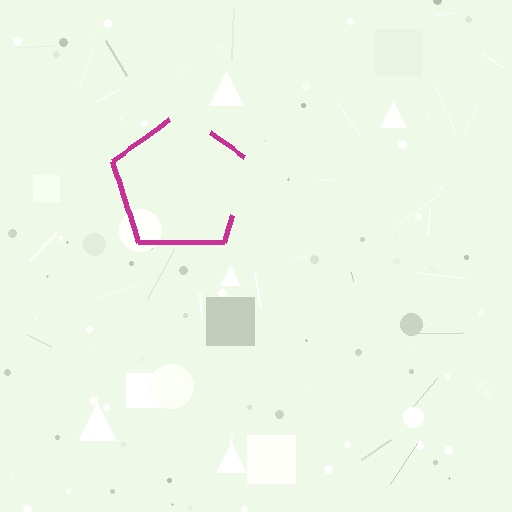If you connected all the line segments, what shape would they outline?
They would outline a pentagon.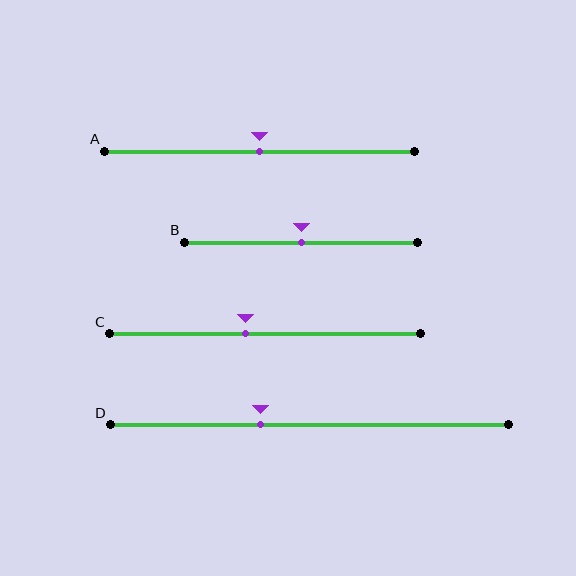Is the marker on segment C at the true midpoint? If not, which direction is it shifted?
No, the marker on segment C is shifted to the left by about 6% of the segment length.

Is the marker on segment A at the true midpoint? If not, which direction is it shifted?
Yes, the marker on segment A is at the true midpoint.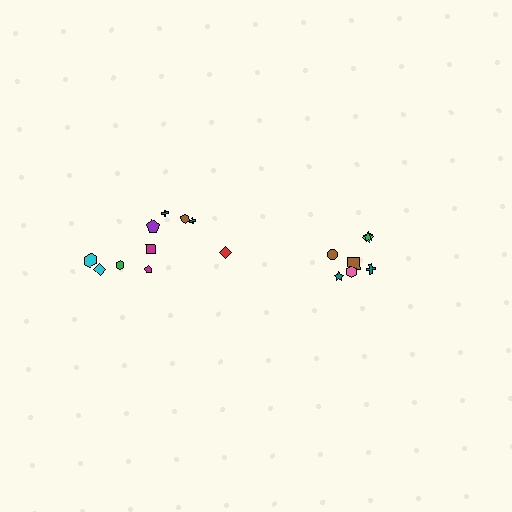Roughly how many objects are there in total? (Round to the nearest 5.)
Roughly 15 objects in total.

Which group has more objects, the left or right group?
The left group.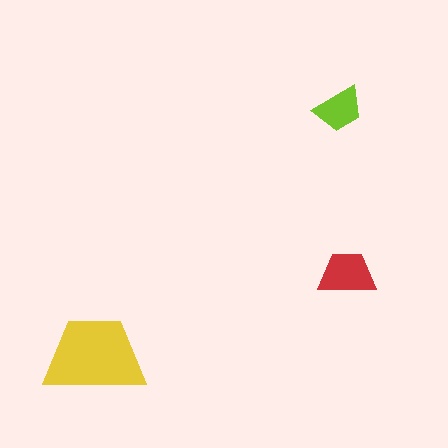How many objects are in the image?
There are 3 objects in the image.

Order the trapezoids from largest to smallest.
the yellow one, the red one, the lime one.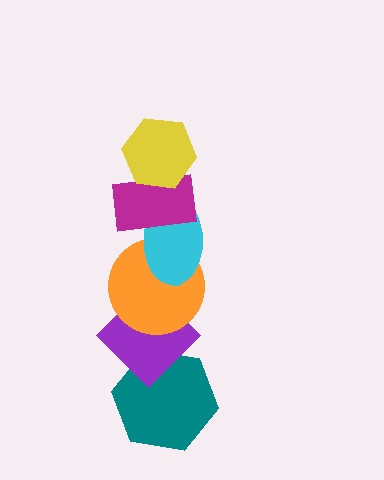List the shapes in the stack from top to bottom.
From top to bottom: the yellow hexagon, the magenta rectangle, the cyan ellipse, the orange circle, the purple diamond, the teal hexagon.